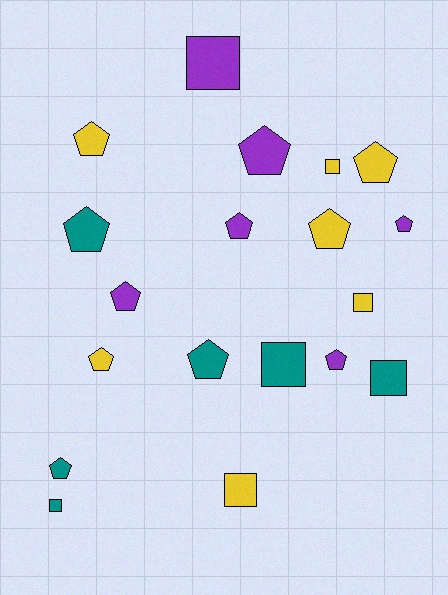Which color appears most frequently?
Yellow, with 7 objects.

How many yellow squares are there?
There are 3 yellow squares.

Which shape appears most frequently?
Pentagon, with 12 objects.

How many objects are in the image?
There are 19 objects.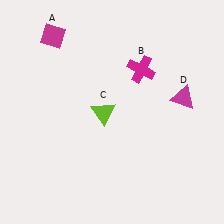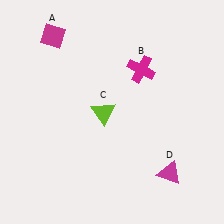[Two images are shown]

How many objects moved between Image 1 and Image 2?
1 object moved between the two images.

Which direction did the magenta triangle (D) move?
The magenta triangle (D) moved down.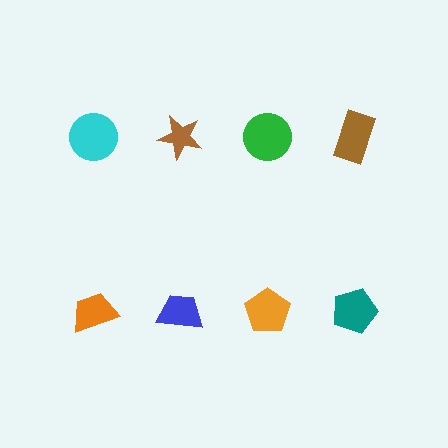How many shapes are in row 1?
4 shapes.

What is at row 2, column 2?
A blue trapezoid.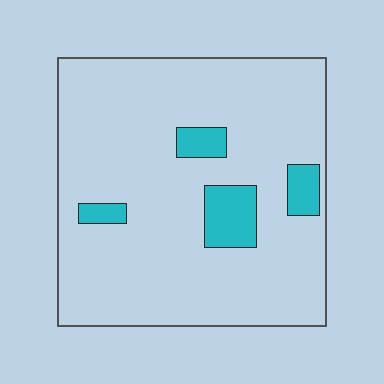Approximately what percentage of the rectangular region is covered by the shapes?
Approximately 10%.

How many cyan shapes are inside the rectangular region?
4.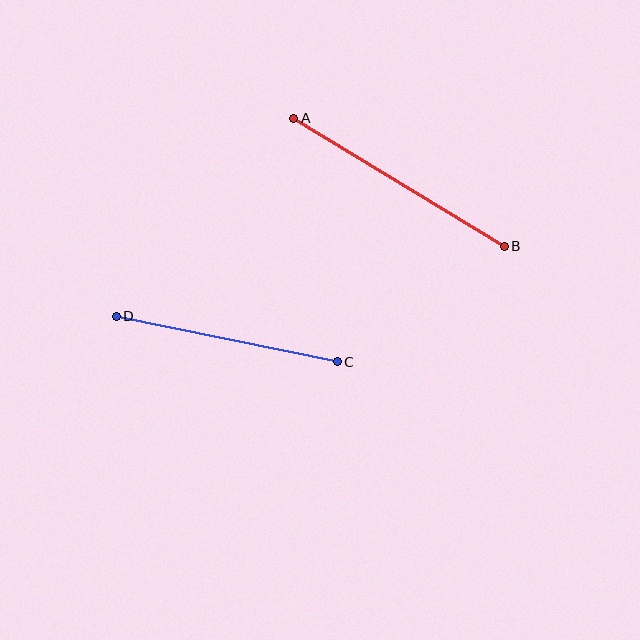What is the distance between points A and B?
The distance is approximately 246 pixels.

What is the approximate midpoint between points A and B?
The midpoint is at approximately (399, 182) pixels.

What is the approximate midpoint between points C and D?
The midpoint is at approximately (227, 339) pixels.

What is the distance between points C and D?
The distance is approximately 225 pixels.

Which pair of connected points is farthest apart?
Points A and B are farthest apart.